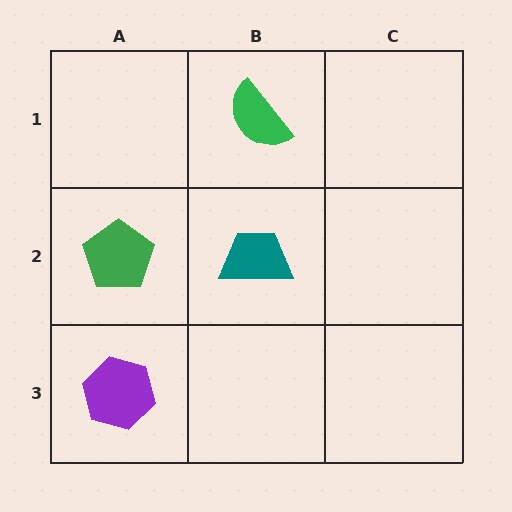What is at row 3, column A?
A purple hexagon.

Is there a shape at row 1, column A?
No, that cell is empty.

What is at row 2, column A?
A green pentagon.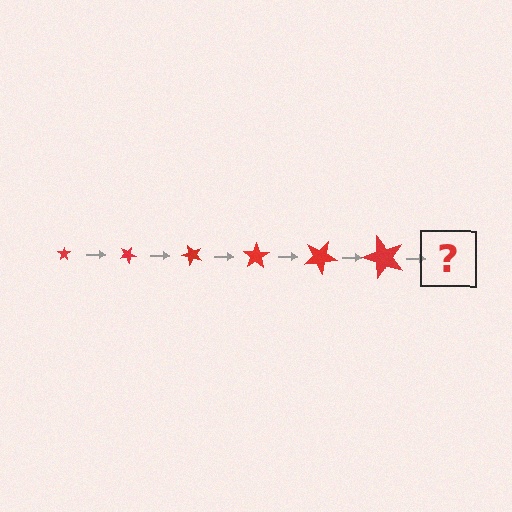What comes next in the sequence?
The next element should be a star, larger than the previous one and rotated 150 degrees from the start.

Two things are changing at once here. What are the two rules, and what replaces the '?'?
The two rules are that the star grows larger each step and it rotates 25 degrees each step. The '?' should be a star, larger than the previous one and rotated 150 degrees from the start.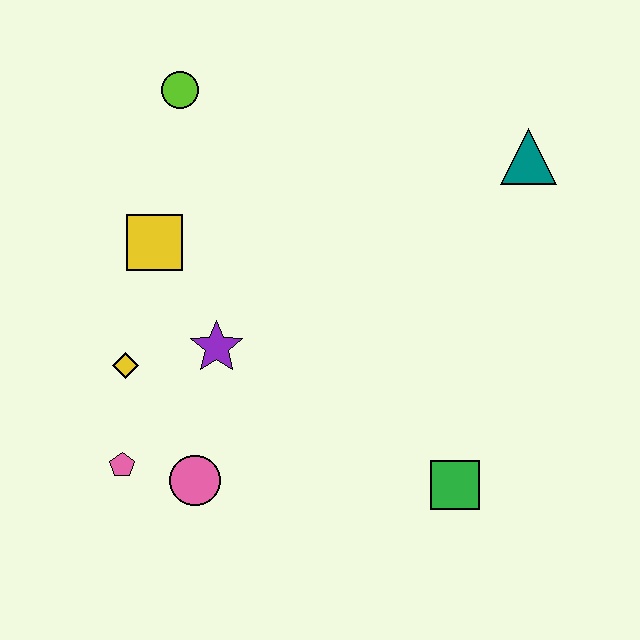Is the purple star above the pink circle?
Yes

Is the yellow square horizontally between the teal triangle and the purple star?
No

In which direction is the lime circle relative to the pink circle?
The lime circle is above the pink circle.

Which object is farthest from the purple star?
The teal triangle is farthest from the purple star.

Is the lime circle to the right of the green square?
No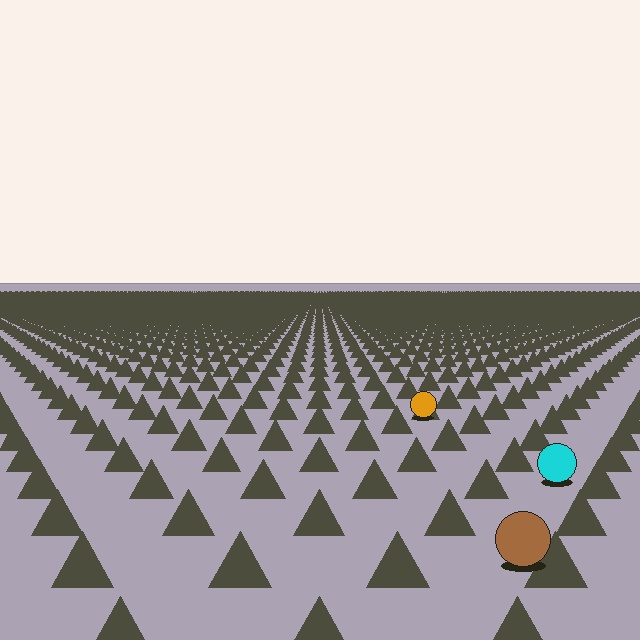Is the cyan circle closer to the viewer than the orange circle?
Yes. The cyan circle is closer — you can tell from the texture gradient: the ground texture is coarser near it.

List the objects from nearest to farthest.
From nearest to farthest: the brown circle, the cyan circle, the orange circle.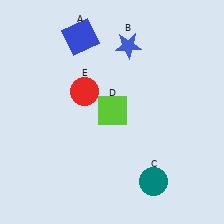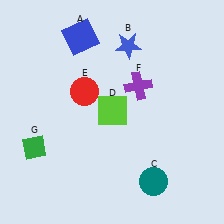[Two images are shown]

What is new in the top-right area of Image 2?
A purple cross (F) was added in the top-right area of Image 2.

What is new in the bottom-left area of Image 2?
A green diamond (G) was added in the bottom-left area of Image 2.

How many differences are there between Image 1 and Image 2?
There are 2 differences between the two images.